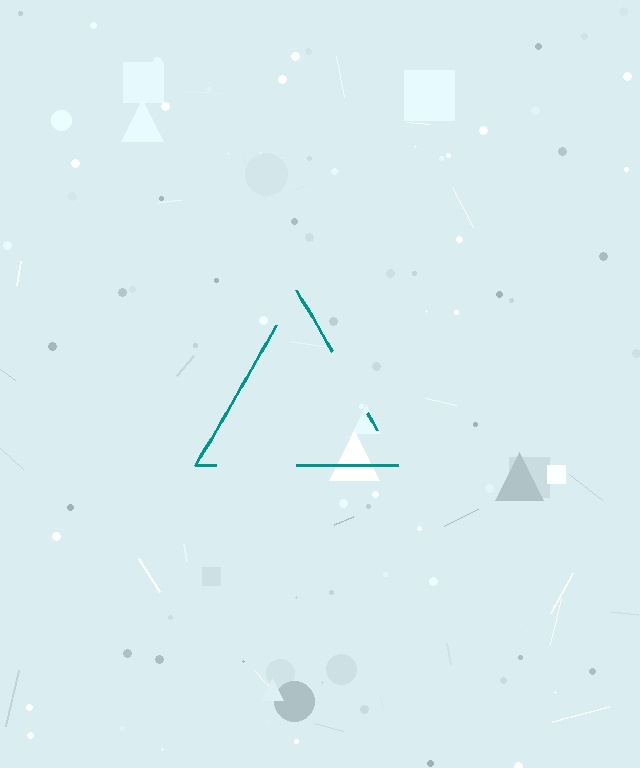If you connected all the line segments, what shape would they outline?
They would outline a triangle.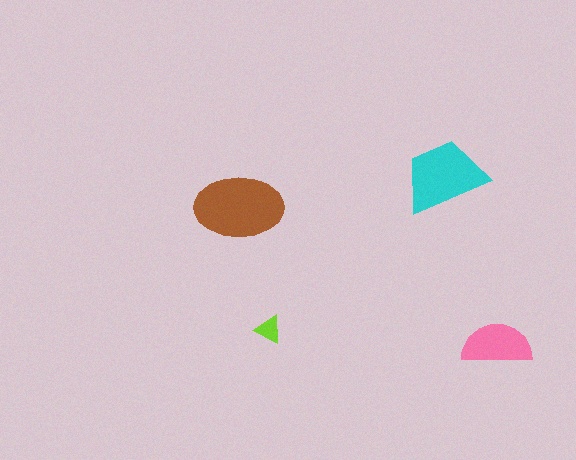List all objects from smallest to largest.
The lime triangle, the pink semicircle, the cyan trapezoid, the brown ellipse.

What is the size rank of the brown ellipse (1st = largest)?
1st.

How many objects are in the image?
There are 4 objects in the image.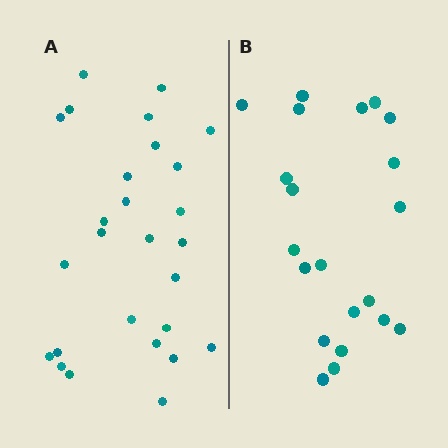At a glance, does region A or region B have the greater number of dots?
Region A (the left region) has more dots.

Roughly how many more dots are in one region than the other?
Region A has about 6 more dots than region B.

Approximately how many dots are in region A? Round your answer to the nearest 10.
About 30 dots. (The exact count is 27, which rounds to 30.)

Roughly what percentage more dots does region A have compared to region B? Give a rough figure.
About 30% more.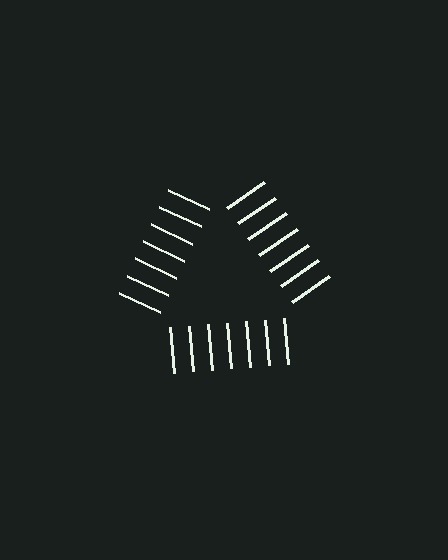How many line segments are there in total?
21 — 7 along each of the 3 edges.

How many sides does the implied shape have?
3 sides — the line-ends trace a triangle.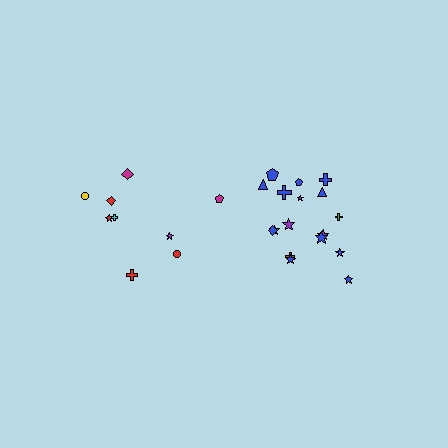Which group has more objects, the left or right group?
The right group.